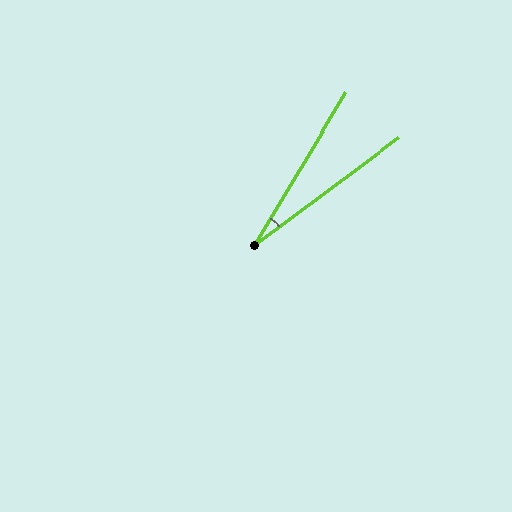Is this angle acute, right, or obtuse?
It is acute.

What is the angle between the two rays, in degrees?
Approximately 22 degrees.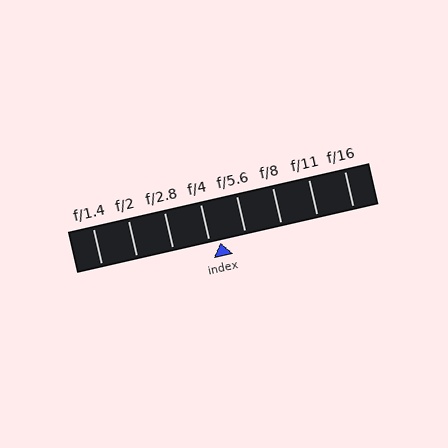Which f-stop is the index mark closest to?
The index mark is closest to f/4.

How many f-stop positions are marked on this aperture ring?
There are 8 f-stop positions marked.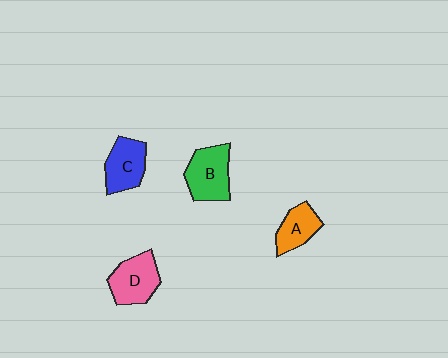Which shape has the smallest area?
Shape A (orange).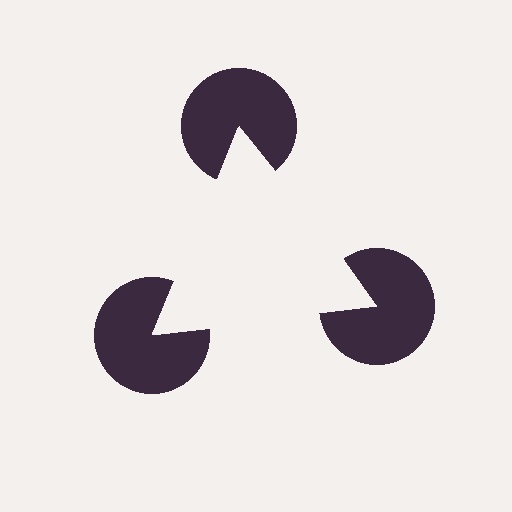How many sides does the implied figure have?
3 sides.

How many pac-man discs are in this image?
There are 3 — one at each vertex of the illusory triangle.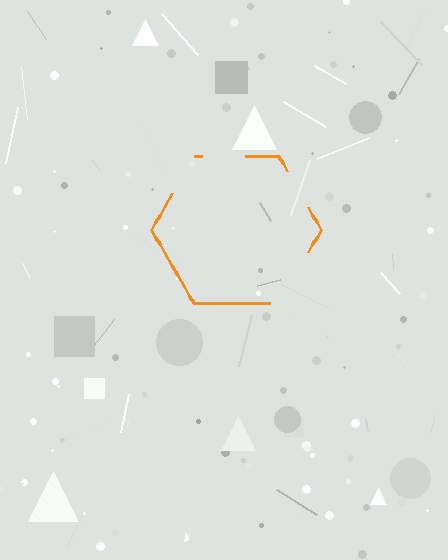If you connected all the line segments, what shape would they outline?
They would outline a hexagon.